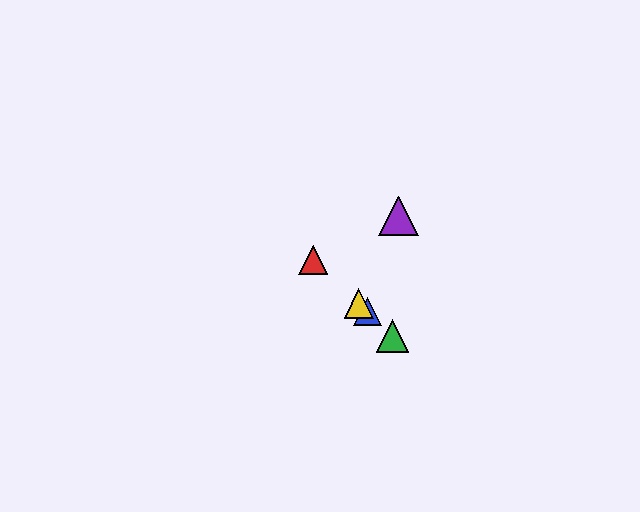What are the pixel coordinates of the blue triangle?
The blue triangle is at (367, 312).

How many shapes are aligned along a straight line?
4 shapes (the red triangle, the blue triangle, the green triangle, the yellow triangle) are aligned along a straight line.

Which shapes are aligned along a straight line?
The red triangle, the blue triangle, the green triangle, the yellow triangle are aligned along a straight line.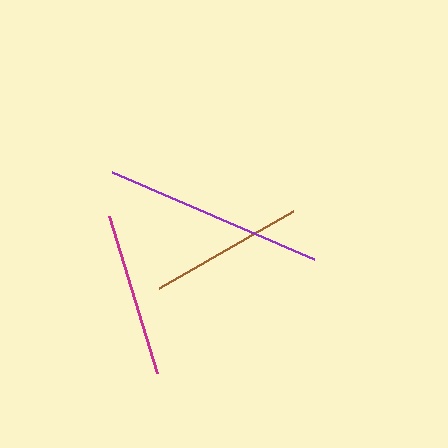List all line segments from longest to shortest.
From longest to shortest: purple, magenta, brown.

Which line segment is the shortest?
The brown line is the shortest at approximately 156 pixels.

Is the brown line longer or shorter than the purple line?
The purple line is longer than the brown line.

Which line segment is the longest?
The purple line is the longest at approximately 220 pixels.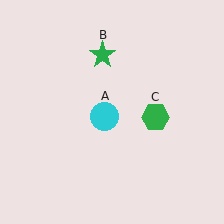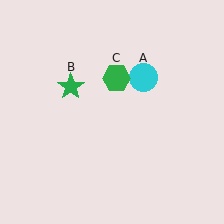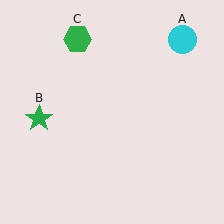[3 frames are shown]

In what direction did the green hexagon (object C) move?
The green hexagon (object C) moved up and to the left.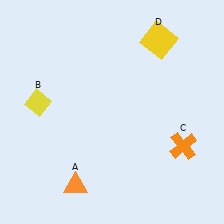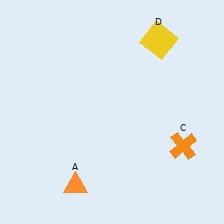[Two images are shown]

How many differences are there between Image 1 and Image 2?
There is 1 difference between the two images.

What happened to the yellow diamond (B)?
The yellow diamond (B) was removed in Image 2. It was in the top-left area of Image 1.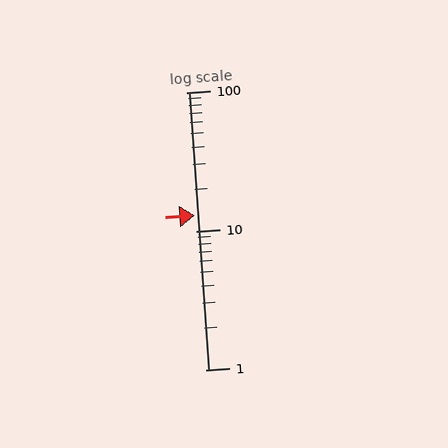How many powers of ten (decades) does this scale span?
The scale spans 2 decades, from 1 to 100.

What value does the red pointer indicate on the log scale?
The pointer indicates approximately 13.